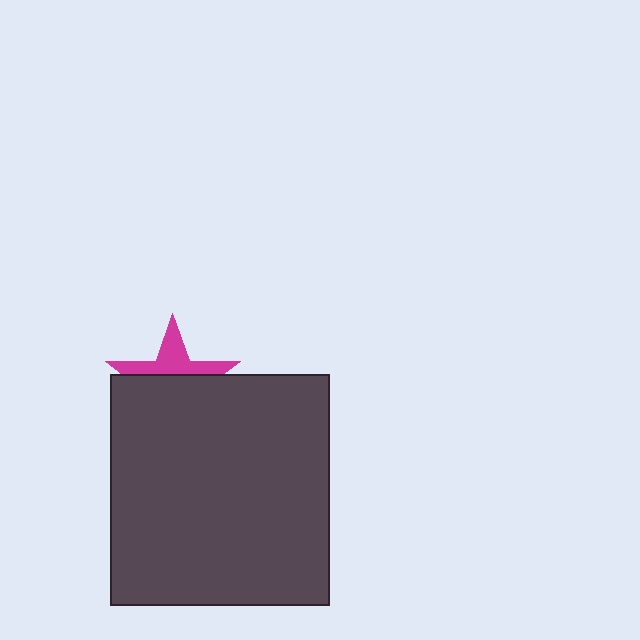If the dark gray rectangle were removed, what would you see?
You would see the complete magenta star.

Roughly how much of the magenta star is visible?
A small part of it is visible (roughly 38%).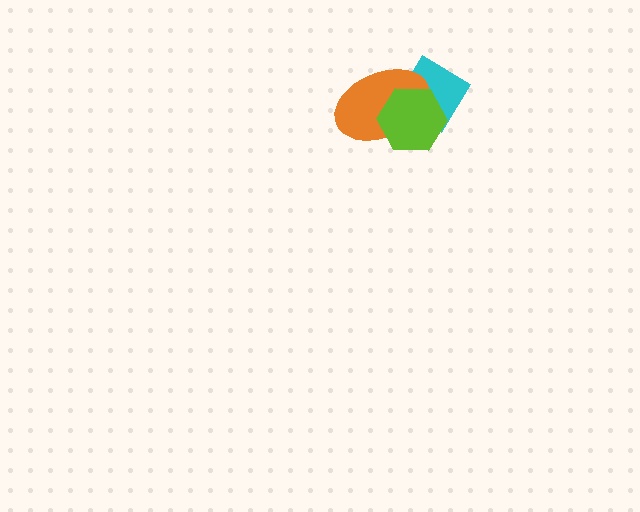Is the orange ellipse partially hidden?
Yes, it is partially covered by another shape.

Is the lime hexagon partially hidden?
No, no other shape covers it.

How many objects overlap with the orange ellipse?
2 objects overlap with the orange ellipse.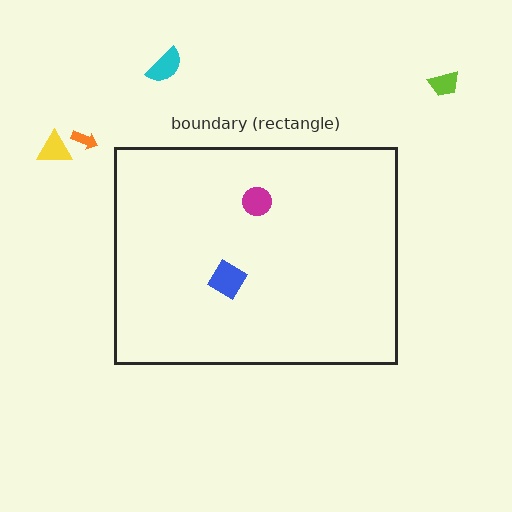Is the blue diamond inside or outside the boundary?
Inside.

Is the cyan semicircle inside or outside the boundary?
Outside.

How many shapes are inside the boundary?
2 inside, 4 outside.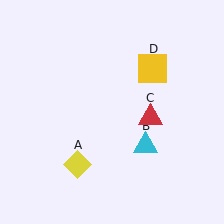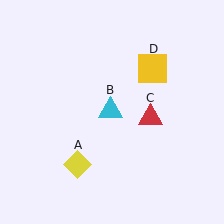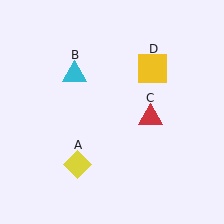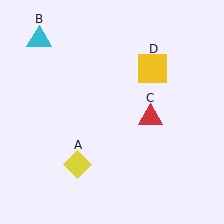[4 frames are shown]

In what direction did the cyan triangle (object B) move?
The cyan triangle (object B) moved up and to the left.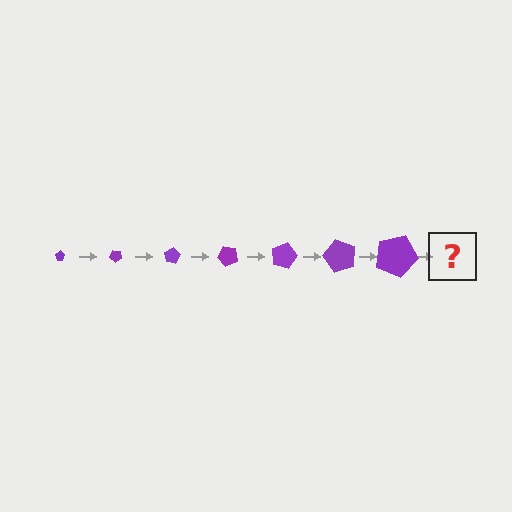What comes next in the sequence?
The next element should be a pentagon, larger than the previous one and rotated 280 degrees from the start.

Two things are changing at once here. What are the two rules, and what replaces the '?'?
The two rules are that the pentagon grows larger each step and it rotates 40 degrees each step. The '?' should be a pentagon, larger than the previous one and rotated 280 degrees from the start.